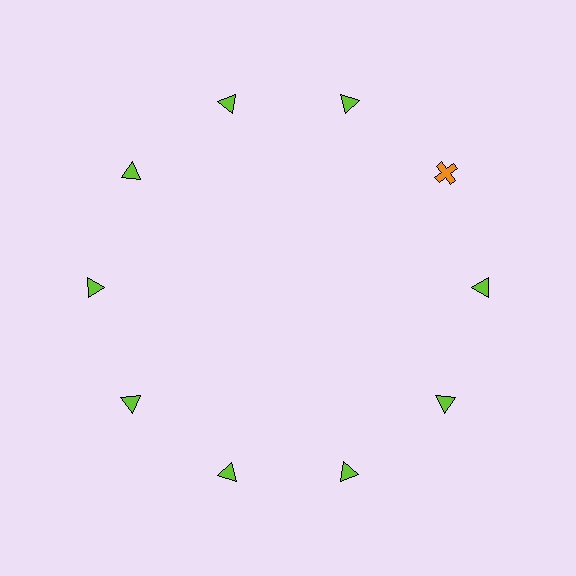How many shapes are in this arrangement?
There are 10 shapes arranged in a ring pattern.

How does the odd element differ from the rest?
It differs in both color (orange instead of lime) and shape (cross instead of triangle).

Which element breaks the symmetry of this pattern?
The orange cross at roughly the 2 o'clock position breaks the symmetry. All other shapes are lime triangles.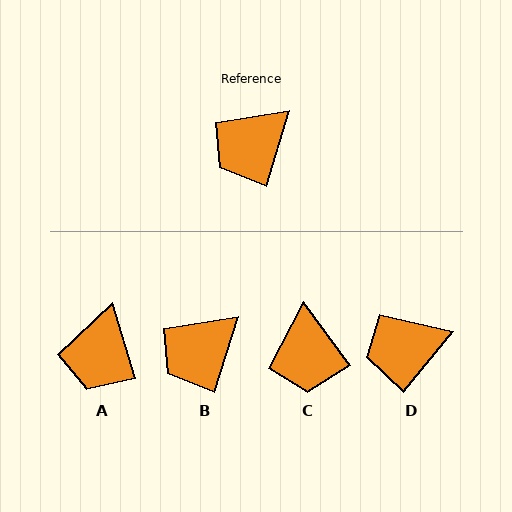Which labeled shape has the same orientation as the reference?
B.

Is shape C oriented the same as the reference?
No, it is off by about 54 degrees.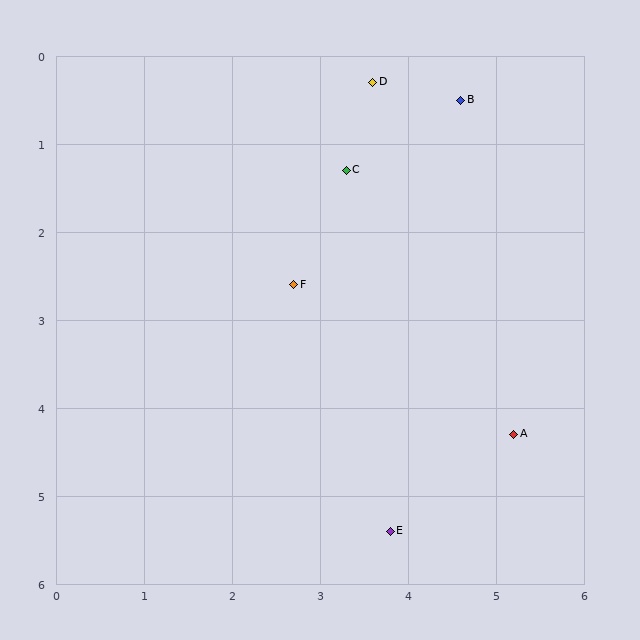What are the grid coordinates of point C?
Point C is at approximately (3.3, 1.3).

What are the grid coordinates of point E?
Point E is at approximately (3.8, 5.4).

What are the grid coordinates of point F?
Point F is at approximately (2.7, 2.6).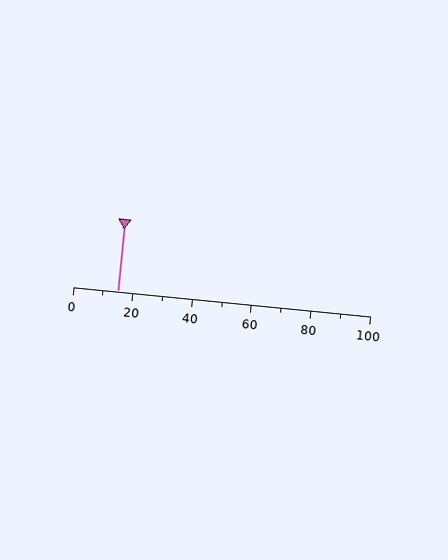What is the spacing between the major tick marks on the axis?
The major ticks are spaced 20 apart.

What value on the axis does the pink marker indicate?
The marker indicates approximately 15.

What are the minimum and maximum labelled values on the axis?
The axis runs from 0 to 100.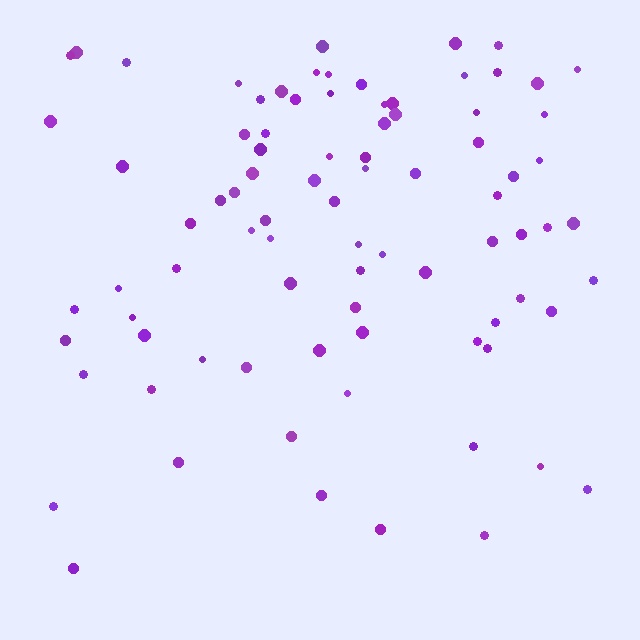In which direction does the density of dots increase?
From bottom to top, with the top side densest.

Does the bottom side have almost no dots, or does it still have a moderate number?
Still a moderate number, just noticeably fewer than the top.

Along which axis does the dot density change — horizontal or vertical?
Vertical.